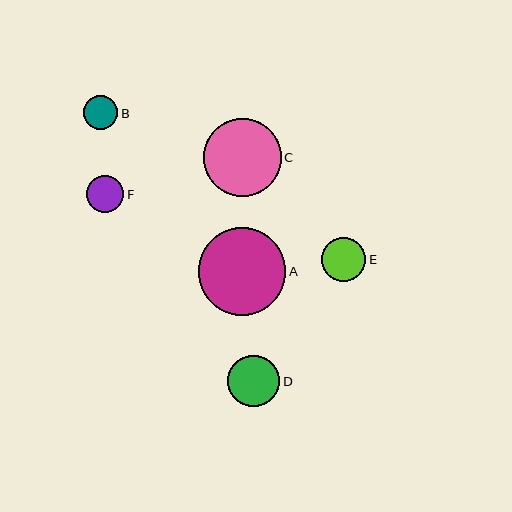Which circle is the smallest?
Circle B is the smallest with a size of approximately 34 pixels.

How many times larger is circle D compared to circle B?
Circle D is approximately 1.5 times the size of circle B.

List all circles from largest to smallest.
From largest to smallest: A, C, D, E, F, B.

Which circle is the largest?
Circle A is the largest with a size of approximately 87 pixels.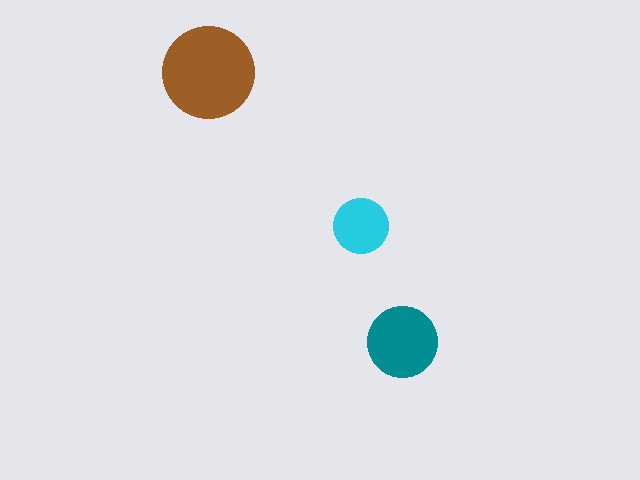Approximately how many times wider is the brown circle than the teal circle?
About 1.5 times wider.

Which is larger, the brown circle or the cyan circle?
The brown one.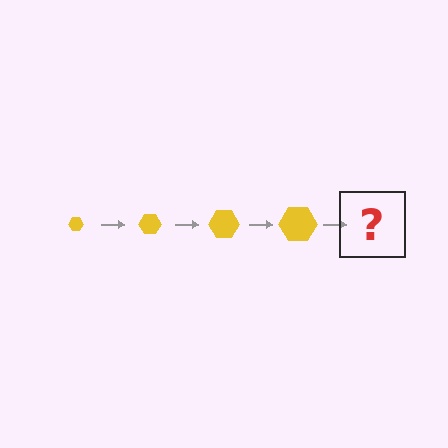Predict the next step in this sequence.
The next step is a yellow hexagon, larger than the previous one.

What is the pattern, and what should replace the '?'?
The pattern is that the hexagon gets progressively larger each step. The '?' should be a yellow hexagon, larger than the previous one.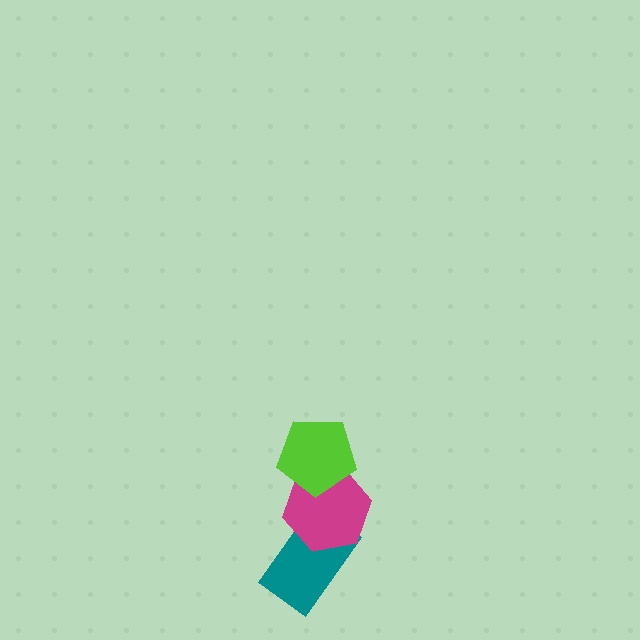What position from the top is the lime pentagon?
The lime pentagon is 1st from the top.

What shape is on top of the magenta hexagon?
The lime pentagon is on top of the magenta hexagon.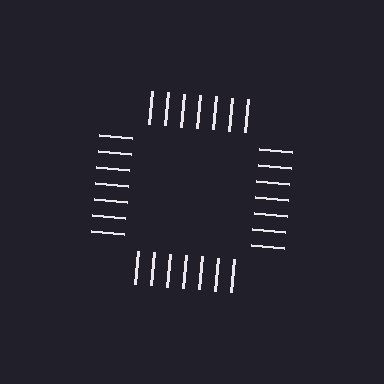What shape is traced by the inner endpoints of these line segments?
An illusory square — the line segments terminate on its edges but no continuous stroke is drawn.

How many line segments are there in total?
28 — 7 along each of the 4 edges.